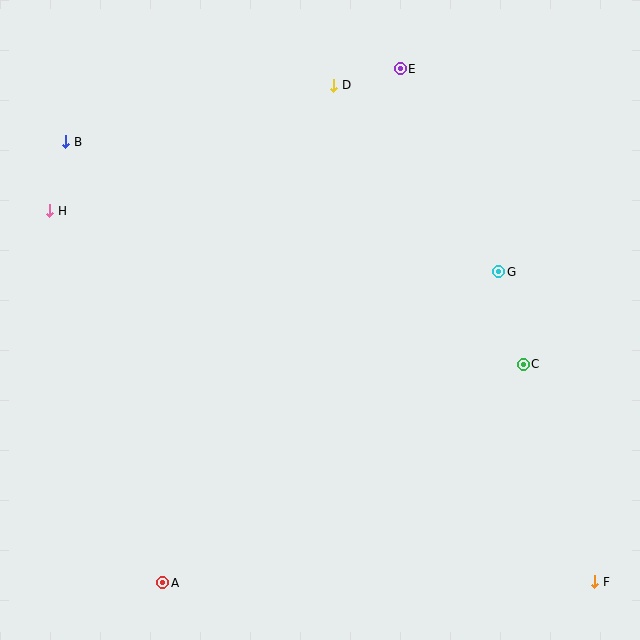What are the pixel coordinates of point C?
Point C is at (523, 364).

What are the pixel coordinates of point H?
Point H is at (50, 211).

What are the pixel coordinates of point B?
Point B is at (66, 142).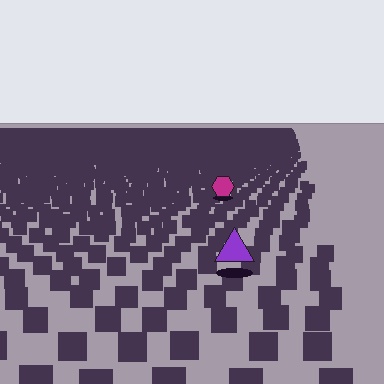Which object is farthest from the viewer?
The magenta hexagon is farthest from the viewer. It appears smaller and the ground texture around it is denser.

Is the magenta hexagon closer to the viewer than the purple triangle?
No. The purple triangle is closer — you can tell from the texture gradient: the ground texture is coarser near it.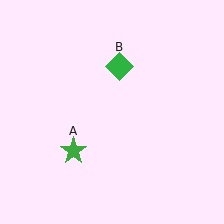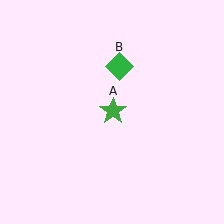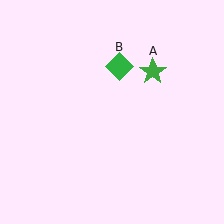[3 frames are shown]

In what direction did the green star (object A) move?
The green star (object A) moved up and to the right.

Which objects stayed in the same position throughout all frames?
Green diamond (object B) remained stationary.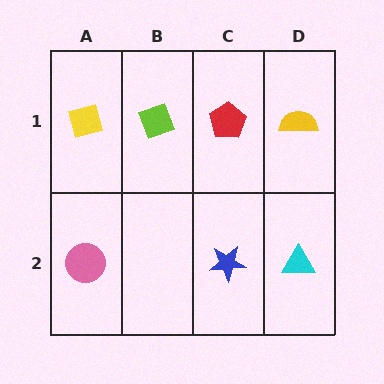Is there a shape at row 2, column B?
No, that cell is empty.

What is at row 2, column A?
A pink circle.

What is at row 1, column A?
A yellow diamond.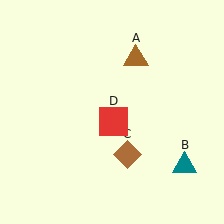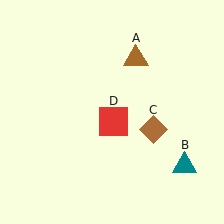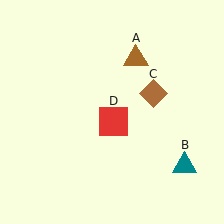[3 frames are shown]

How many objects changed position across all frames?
1 object changed position: brown diamond (object C).